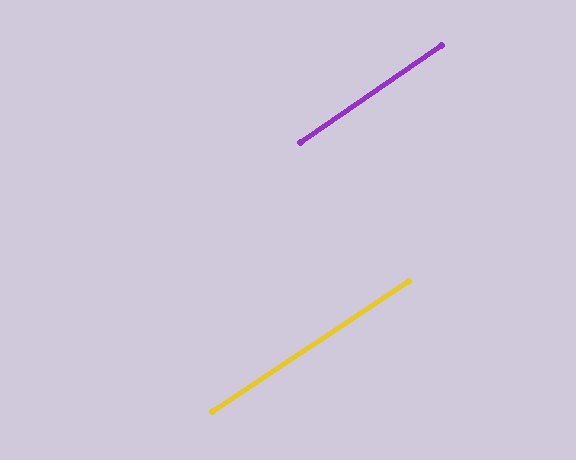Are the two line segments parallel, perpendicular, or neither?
Parallel — their directions differ by only 0.9°.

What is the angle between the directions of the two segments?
Approximately 1 degree.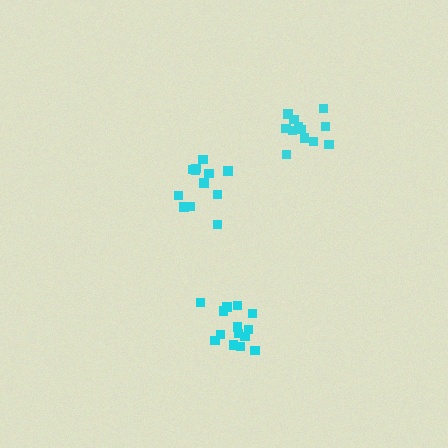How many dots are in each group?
Group 1: 12 dots, Group 2: 12 dots, Group 3: 14 dots (38 total).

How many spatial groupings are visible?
There are 3 spatial groupings.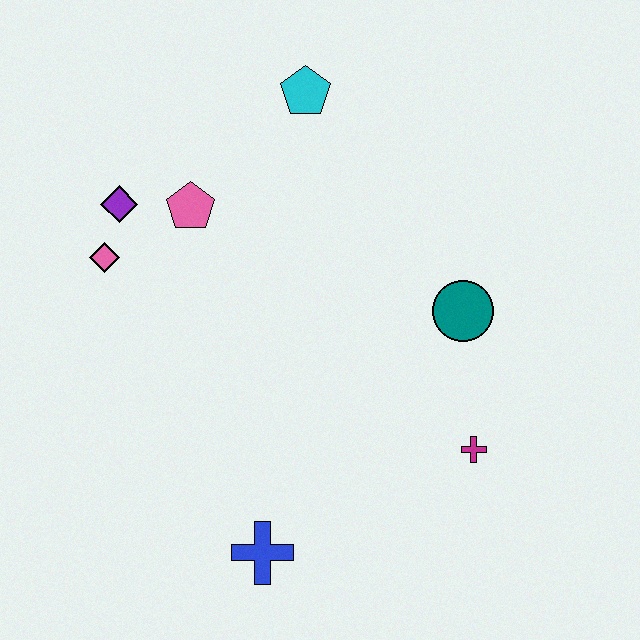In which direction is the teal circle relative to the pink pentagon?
The teal circle is to the right of the pink pentagon.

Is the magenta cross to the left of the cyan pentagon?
No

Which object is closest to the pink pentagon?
The purple diamond is closest to the pink pentagon.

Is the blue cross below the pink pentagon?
Yes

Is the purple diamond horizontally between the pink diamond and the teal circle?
Yes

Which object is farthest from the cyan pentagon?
The blue cross is farthest from the cyan pentagon.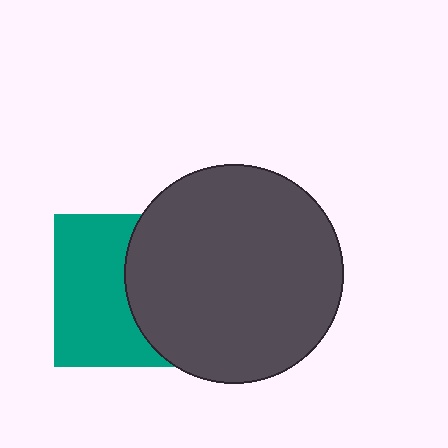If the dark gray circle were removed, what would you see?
You would see the complete teal square.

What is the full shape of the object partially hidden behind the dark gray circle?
The partially hidden object is a teal square.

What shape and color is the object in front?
The object in front is a dark gray circle.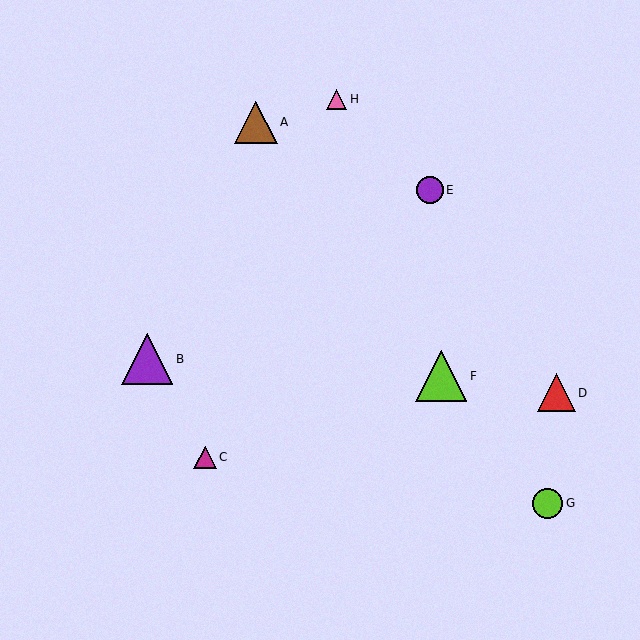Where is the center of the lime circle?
The center of the lime circle is at (547, 503).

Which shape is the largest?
The lime triangle (labeled F) is the largest.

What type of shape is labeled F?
Shape F is a lime triangle.